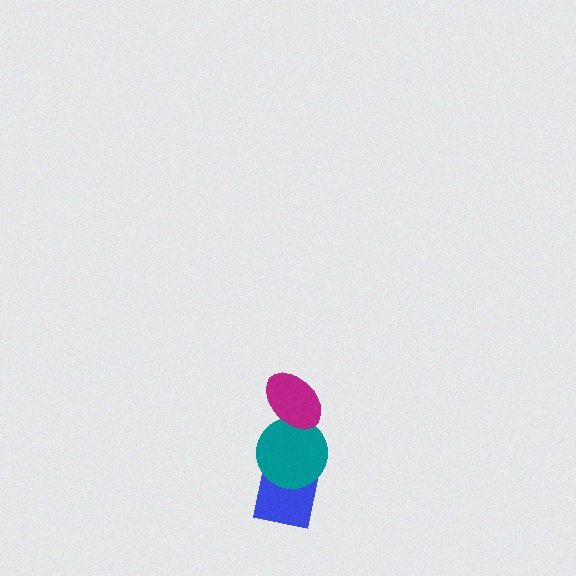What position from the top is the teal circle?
The teal circle is 2nd from the top.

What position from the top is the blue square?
The blue square is 3rd from the top.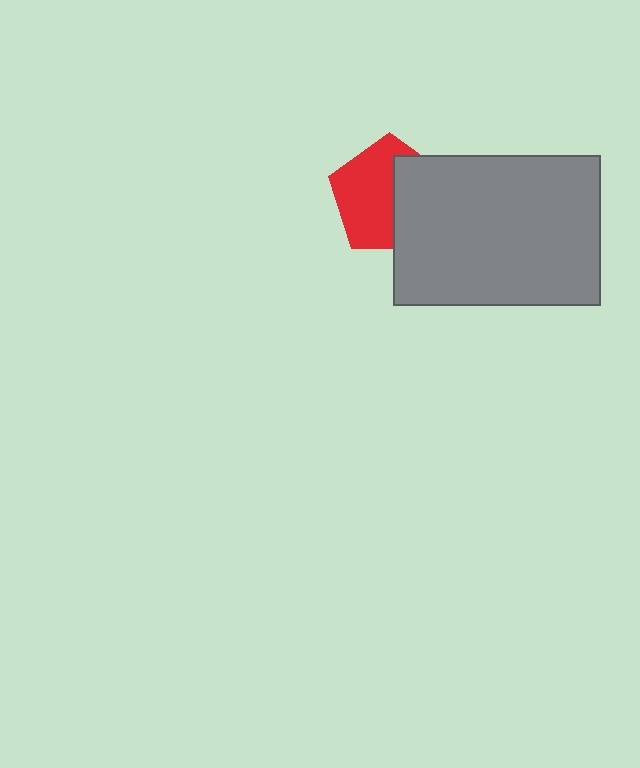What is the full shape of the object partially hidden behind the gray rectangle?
The partially hidden object is a red pentagon.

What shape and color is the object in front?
The object in front is a gray rectangle.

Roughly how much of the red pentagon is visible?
About half of it is visible (roughly 58%).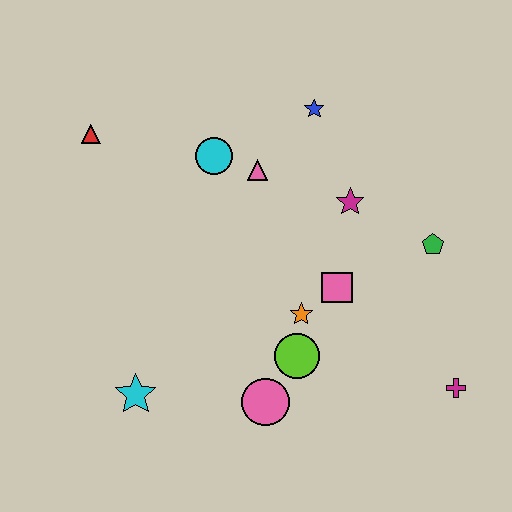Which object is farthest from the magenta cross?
The red triangle is farthest from the magenta cross.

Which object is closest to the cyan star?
The pink circle is closest to the cyan star.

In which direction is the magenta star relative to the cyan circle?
The magenta star is to the right of the cyan circle.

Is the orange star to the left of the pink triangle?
No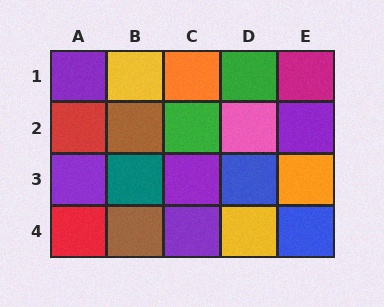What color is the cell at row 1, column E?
Magenta.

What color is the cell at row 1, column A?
Purple.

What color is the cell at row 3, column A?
Purple.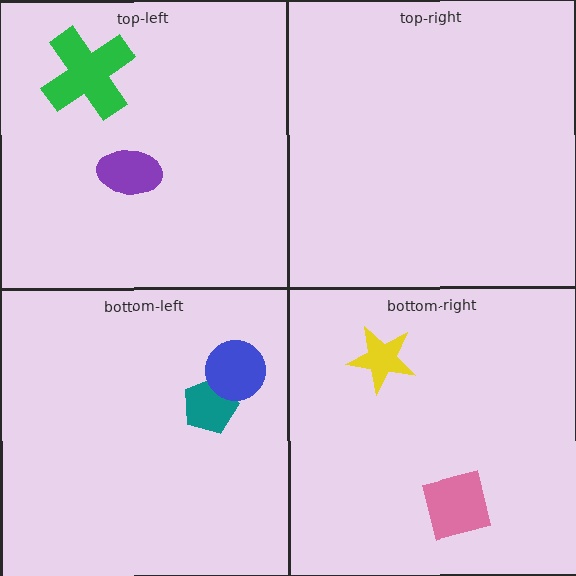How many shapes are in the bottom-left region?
2.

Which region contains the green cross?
The top-left region.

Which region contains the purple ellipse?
The top-left region.